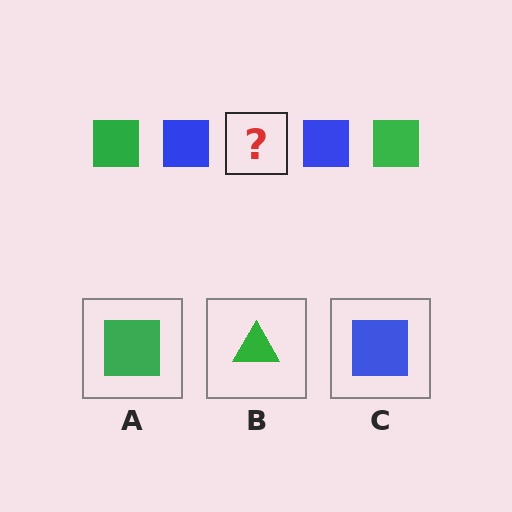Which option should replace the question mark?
Option A.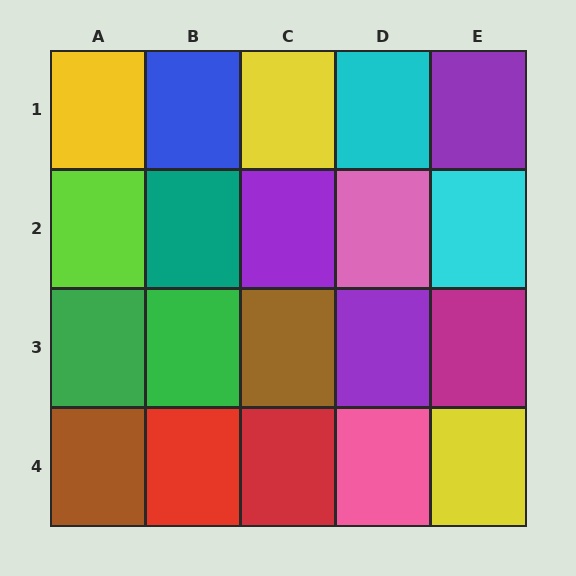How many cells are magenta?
1 cell is magenta.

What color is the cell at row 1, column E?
Purple.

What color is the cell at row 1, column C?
Yellow.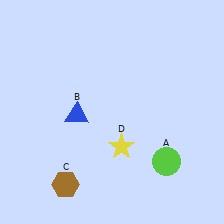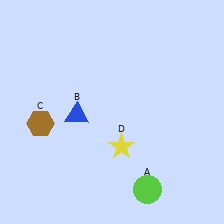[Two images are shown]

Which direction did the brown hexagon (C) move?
The brown hexagon (C) moved up.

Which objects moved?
The objects that moved are: the lime circle (A), the brown hexagon (C).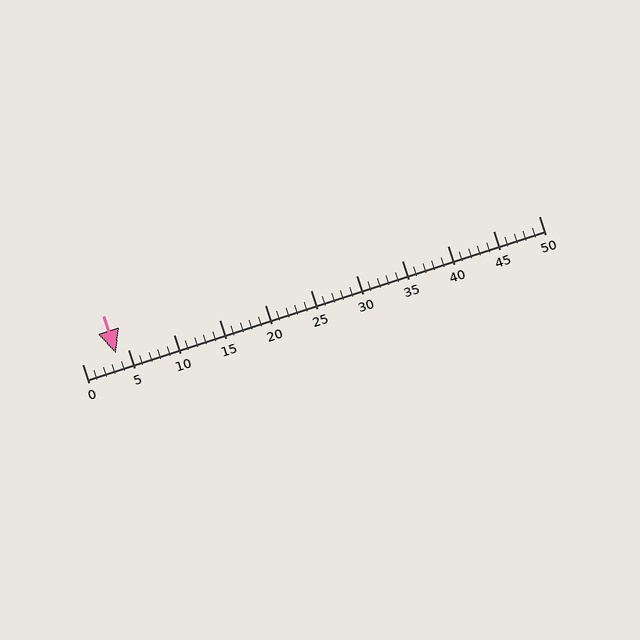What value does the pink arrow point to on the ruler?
The pink arrow points to approximately 4.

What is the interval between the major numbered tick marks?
The major tick marks are spaced 5 units apart.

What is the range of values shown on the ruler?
The ruler shows values from 0 to 50.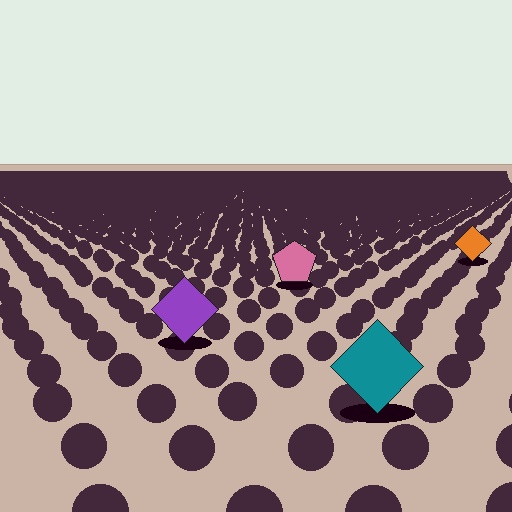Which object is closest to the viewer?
The teal diamond is closest. The texture marks near it are larger and more spread out.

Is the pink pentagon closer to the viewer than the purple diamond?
No. The purple diamond is closer — you can tell from the texture gradient: the ground texture is coarser near it.